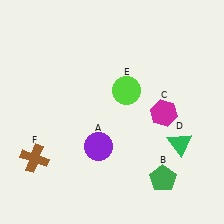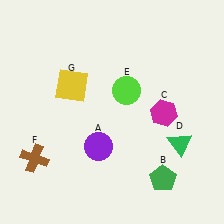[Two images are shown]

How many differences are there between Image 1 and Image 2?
There is 1 difference between the two images.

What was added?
A yellow square (G) was added in Image 2.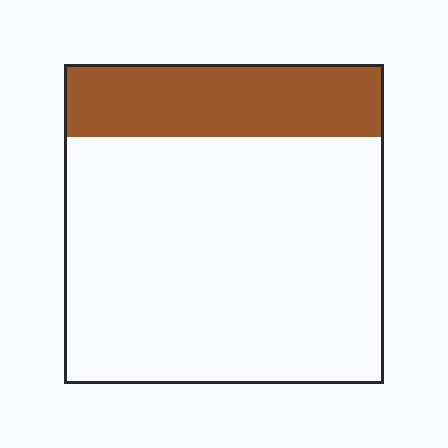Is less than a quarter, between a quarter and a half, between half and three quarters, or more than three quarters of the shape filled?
Less than a quarter.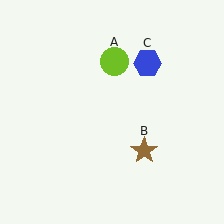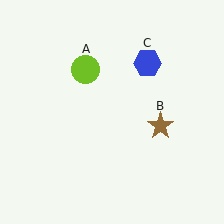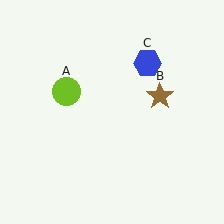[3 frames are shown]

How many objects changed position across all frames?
2 objects changed position: lime circle (object A), brown star (object B).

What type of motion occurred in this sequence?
The lime circle (object A), brown star (object B) rotated counterclockwise around the center of the scene.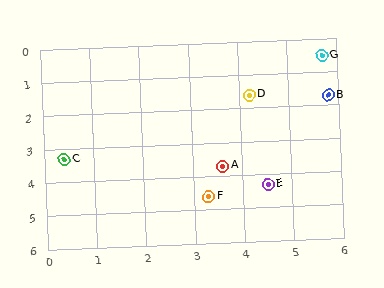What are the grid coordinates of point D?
Point D is at approximately (4.2, 1.6).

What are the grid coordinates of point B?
Point B is at approximately (5.8, 1.7).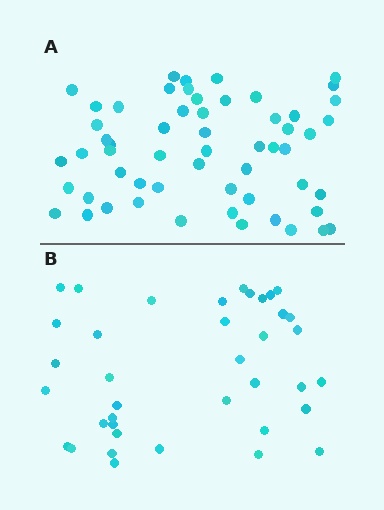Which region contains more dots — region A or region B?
Region A (the top region) has more dots.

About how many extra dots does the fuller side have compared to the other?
Region A has approximately 20 more dots than region B.